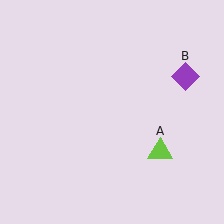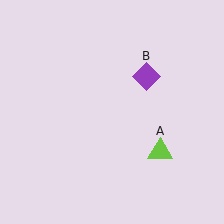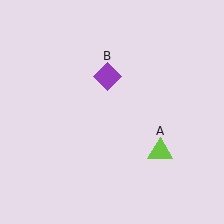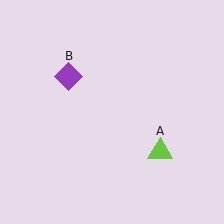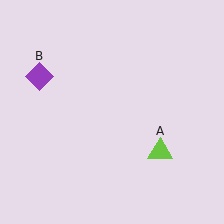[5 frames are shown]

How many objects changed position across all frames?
1 object changed position: purple diamond (object B).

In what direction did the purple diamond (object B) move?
The purple diamond (object B) moved left.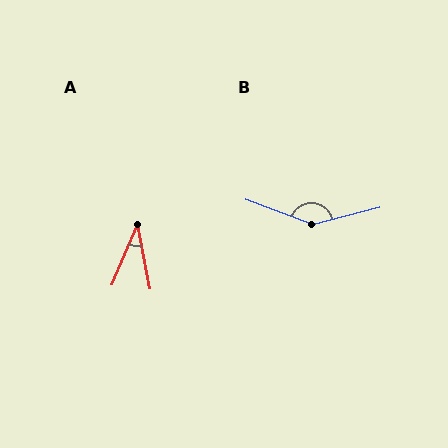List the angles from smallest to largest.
A (34°), B (145°).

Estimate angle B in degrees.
Approximately 145 degrees.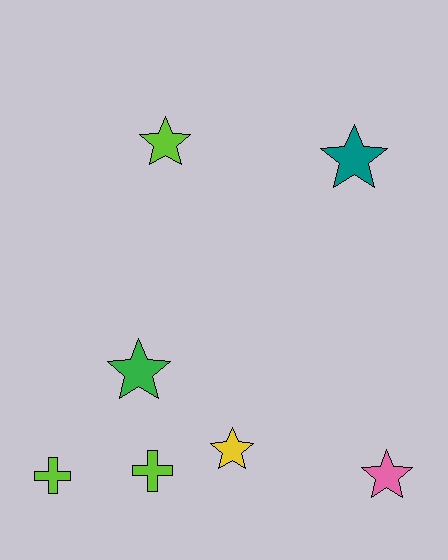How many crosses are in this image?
There are 2 crosses.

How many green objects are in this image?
There is 1 green object.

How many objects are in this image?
There are 7 objects.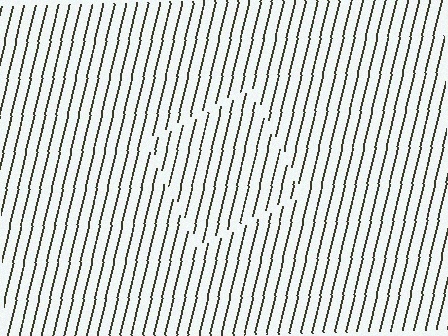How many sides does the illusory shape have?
4 sides — the line-ends trace a square.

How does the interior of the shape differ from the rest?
The interior of the shape contains the same grating, shifted by half a period — the contour is defined by the phase discontinuity where line-ends from the inner and outer gratings abut.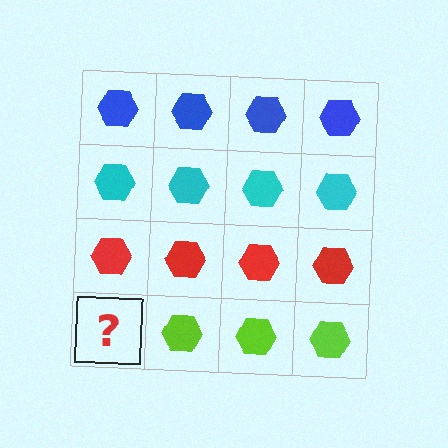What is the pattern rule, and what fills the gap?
The rule is that each row has a consistent color. The gap should be filled with a lime hexagon.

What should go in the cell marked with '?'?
The missing cell should contain a lime hexagon.